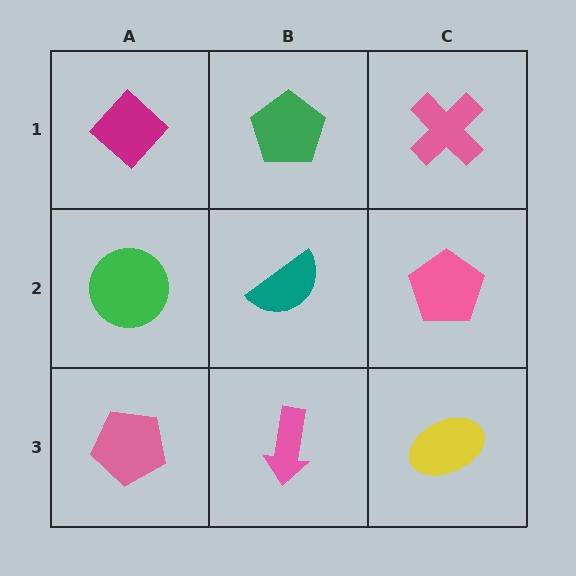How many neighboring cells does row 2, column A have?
3.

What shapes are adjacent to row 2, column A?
A magenta diamond (row 1, column A), a pink pentagon (row 3, column A), a teal semicircle (row 2, column B).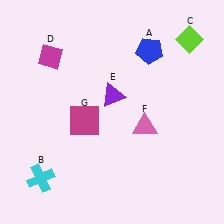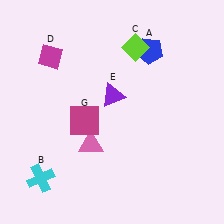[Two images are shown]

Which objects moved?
The objects that moved are: the lime diamond (C), the pink triangle (F).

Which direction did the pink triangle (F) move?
The pink triangle (F) moved left.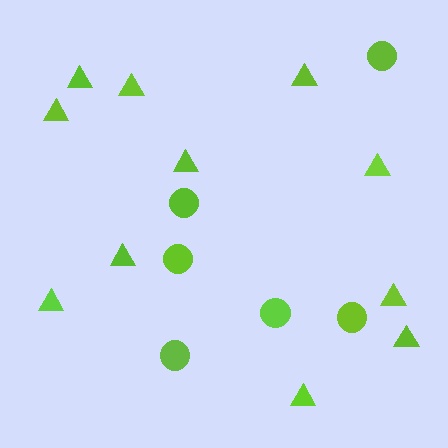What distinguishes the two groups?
There are 2 groups: one group of circles (6) and one group of triangles (11).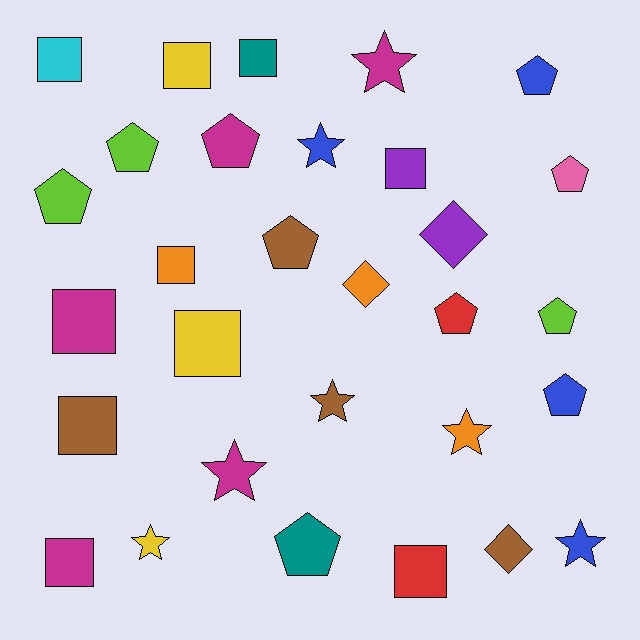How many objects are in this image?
There are 30 objects.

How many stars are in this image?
There are 7 stars.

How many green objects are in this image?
There are no green objects.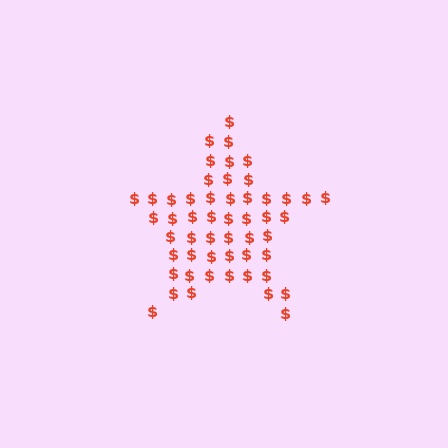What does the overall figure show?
The overall figure shows a star.